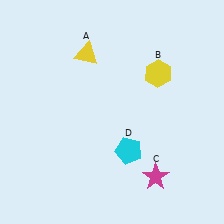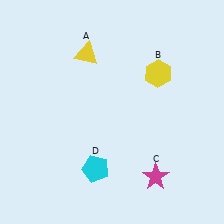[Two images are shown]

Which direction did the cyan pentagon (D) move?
The cyan pentagon (D) moved left.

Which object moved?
The cyan pentagon (D) moved left.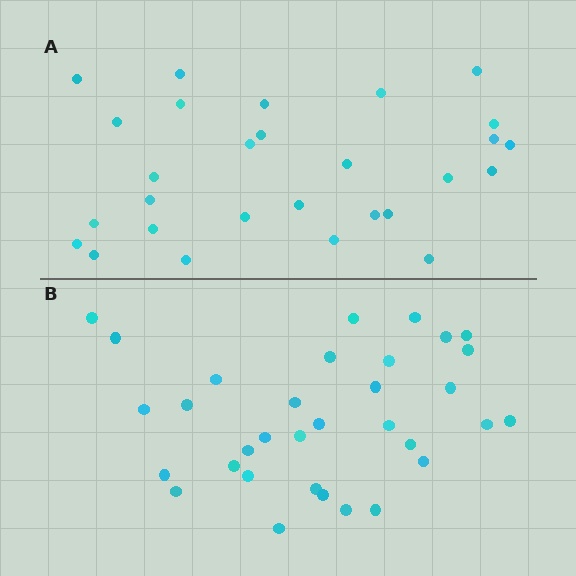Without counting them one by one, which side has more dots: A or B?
Region B (the bottom region) has more dots.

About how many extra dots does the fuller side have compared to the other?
Region B has about 5 more dots than region A.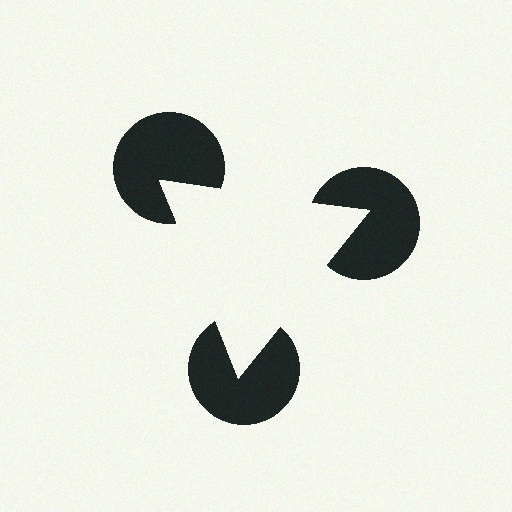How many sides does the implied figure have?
3 sides.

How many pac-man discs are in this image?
There are 3 — one at each vertex of the illusory triangle.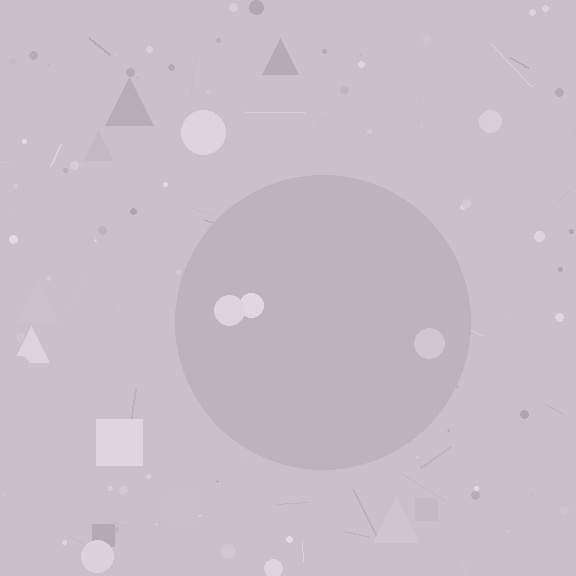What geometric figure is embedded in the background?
A circle is embedded in the background.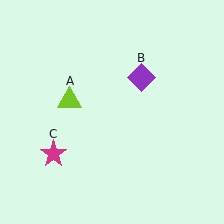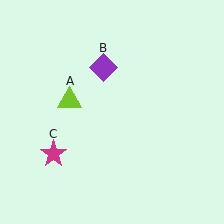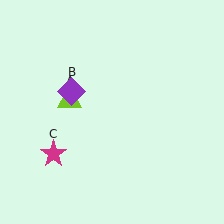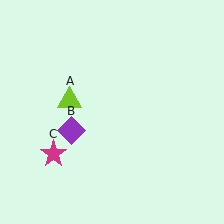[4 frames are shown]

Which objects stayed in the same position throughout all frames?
Lime triangle (object A) and magenta star (object C) remained stationary.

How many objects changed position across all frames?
1 object changed position: purple diamond (object B).